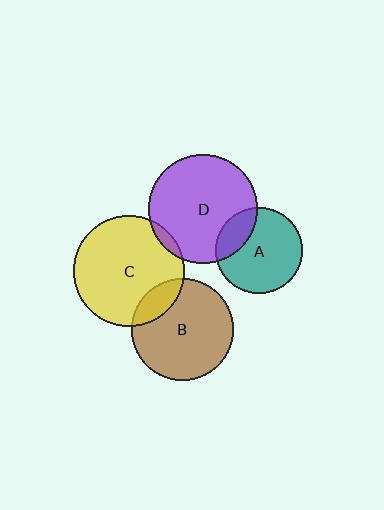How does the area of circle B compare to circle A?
Approximately 1.4 times.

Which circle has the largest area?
Circle C (yellow).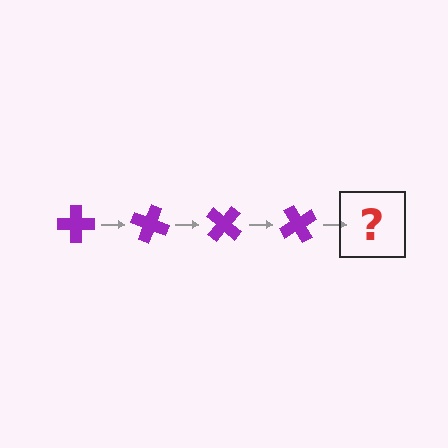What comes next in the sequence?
The next element should be a purple cross rotated 80 degrees.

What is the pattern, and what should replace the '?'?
The pattern is that the cross rotates 20 degrees each step. The '?' should be a purple cross rotated 80 degrees.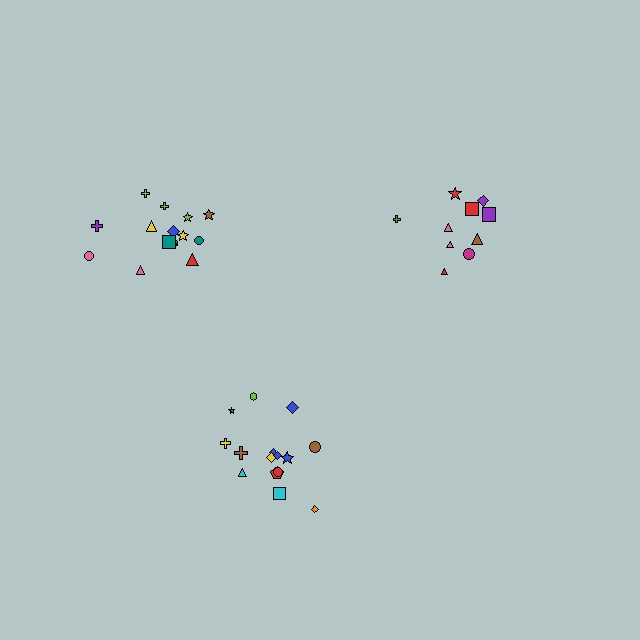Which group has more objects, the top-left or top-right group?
The top-left group.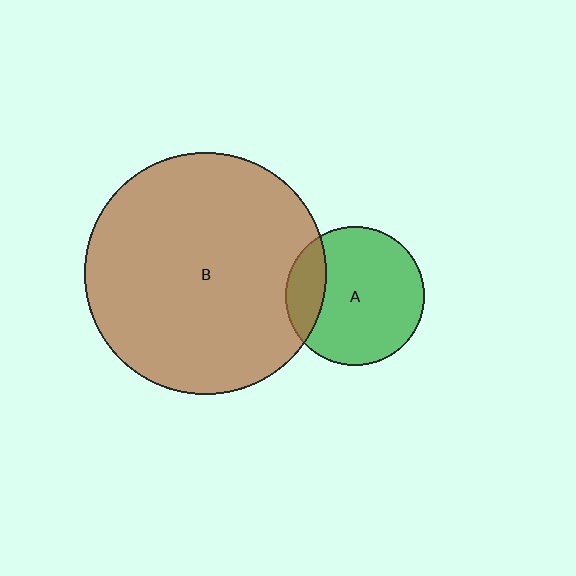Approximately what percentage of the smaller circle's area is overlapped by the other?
Approximately 20%.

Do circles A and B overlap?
Yes.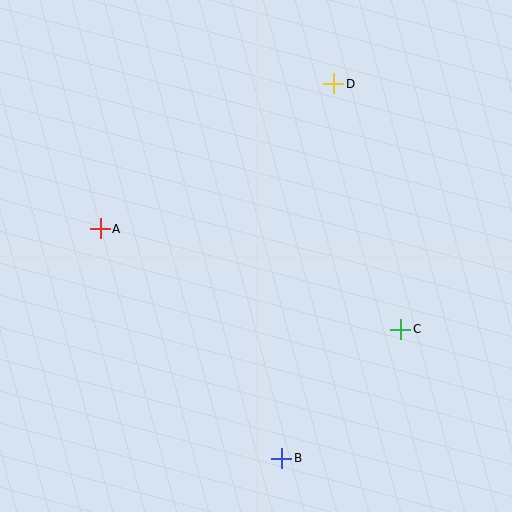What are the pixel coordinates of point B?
Point B is at (282, 458).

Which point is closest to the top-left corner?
Point A is closest to the top-left corner.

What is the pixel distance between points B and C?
The distance between B and C is 176 pixels.